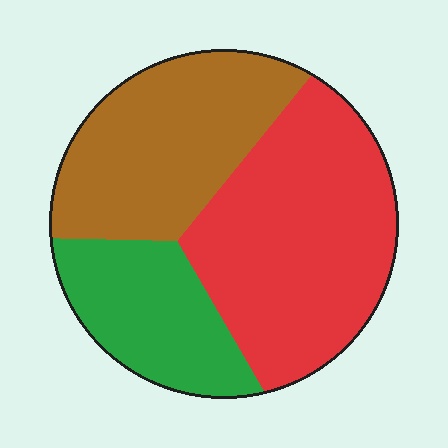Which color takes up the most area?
Red, at roughly 45%.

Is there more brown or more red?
Red.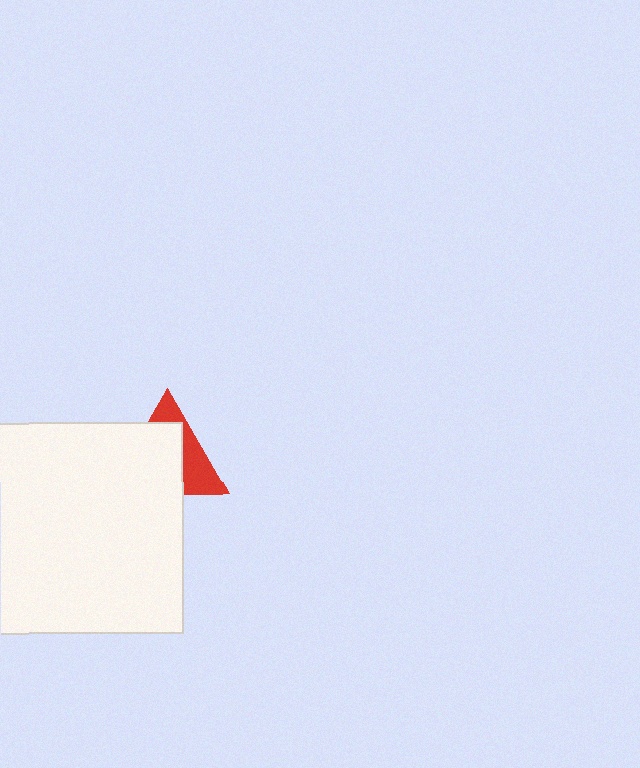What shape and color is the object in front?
The object in front is a white rectangle.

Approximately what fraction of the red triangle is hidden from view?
Roughly 62% of the red triangle is hidden behind the white rectangle.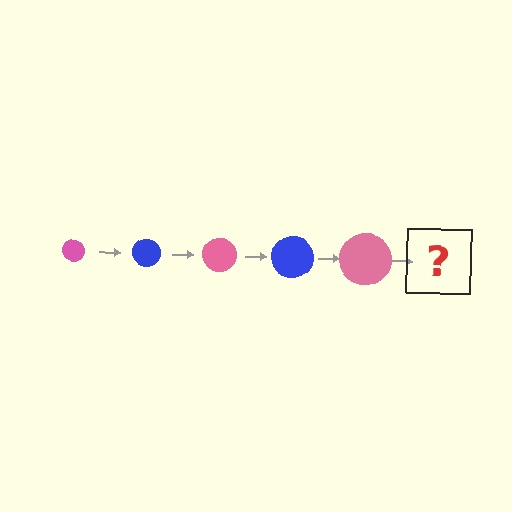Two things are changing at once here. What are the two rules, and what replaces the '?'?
The two rules are that the circle grows larger each step and the color cycles through pink and blue. The '?' should be a blue circle, larger than the previous one.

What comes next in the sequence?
The next element should be a blue circle, larger than the previous one.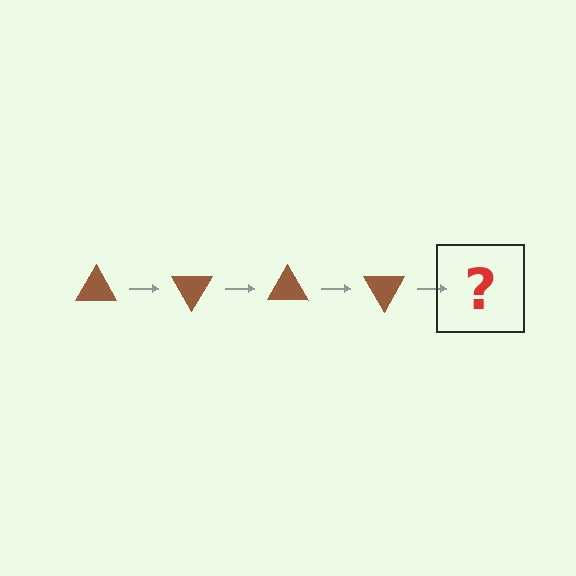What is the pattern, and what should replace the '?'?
The pattern is that the triangle rotates 60 degrees each step. The '?' should be a brown triangle rotated 240 degrees.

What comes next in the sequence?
The next element should be a brown triangle rotated 240 degrees.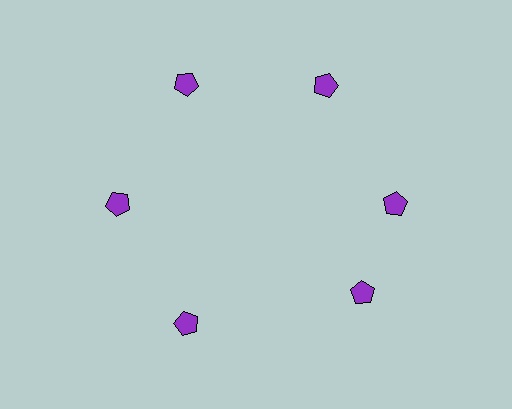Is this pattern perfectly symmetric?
No. The 6 purple pentagons are arranged in a ring, but one element near the 5 o'clock position is rotated out of alignment along the ring, breaking the 6-fold rotational symmetry.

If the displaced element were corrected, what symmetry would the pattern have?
It would have 6-fold rotational symmetry — the pattern would map onto itself every 60 degrees.